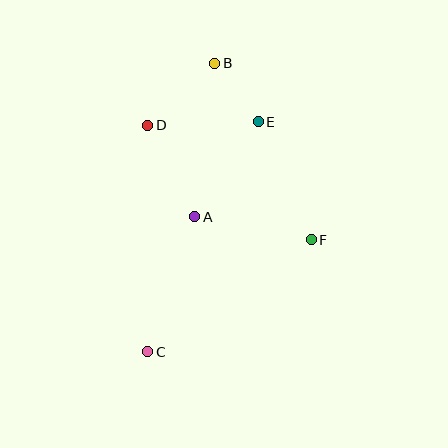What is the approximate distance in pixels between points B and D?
The distance between B and D is approximately 91 pixels.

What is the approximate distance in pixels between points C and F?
The distance between C and F is approximately 198 pixels.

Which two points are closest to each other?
Points B and E are closest to each other.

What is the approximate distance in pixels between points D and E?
The distance between D and E is approximately 110 pixels.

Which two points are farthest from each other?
Points B and C are farthest from each other.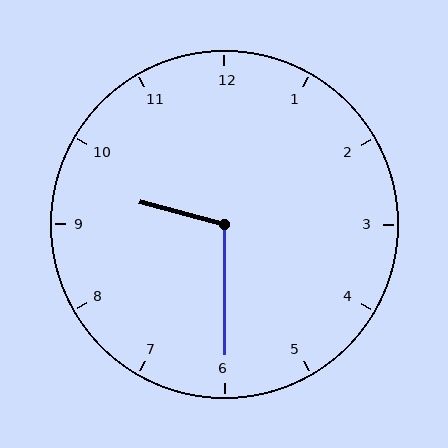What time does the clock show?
9:30.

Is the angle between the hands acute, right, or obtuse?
It is obtuse.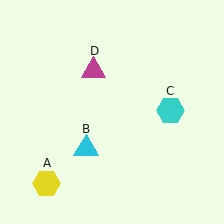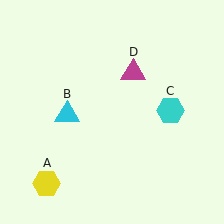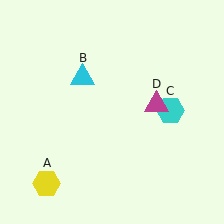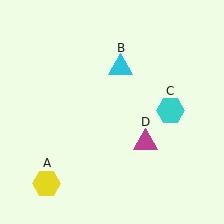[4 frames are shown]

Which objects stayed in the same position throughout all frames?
Yellow hexagon (object A) and cyan hexagon (object C) remained stationary.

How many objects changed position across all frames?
2 objects changed position: cyan triangle (object B), magenta triangle (object D).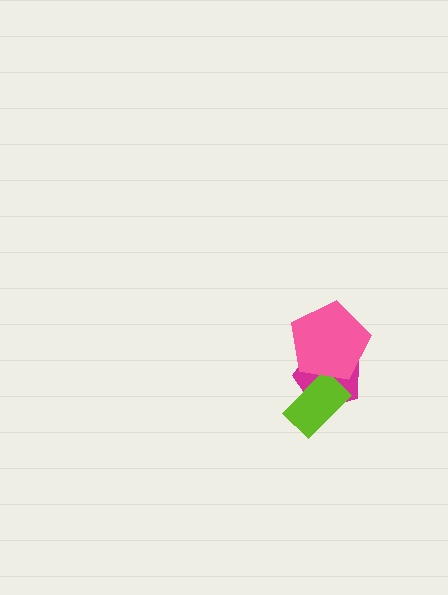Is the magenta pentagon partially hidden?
Yes, it is partially covered by another shape.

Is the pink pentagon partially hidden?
No, no other shape covers it.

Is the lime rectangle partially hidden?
Yes, it is partially covered by another shape.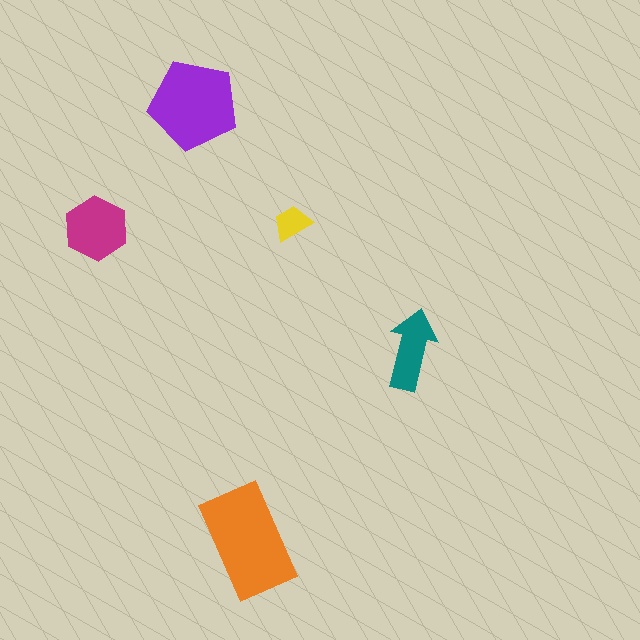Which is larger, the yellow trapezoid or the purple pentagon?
The purple pentagon.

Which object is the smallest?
The yellow trapezoid.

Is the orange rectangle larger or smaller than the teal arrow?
Larger.